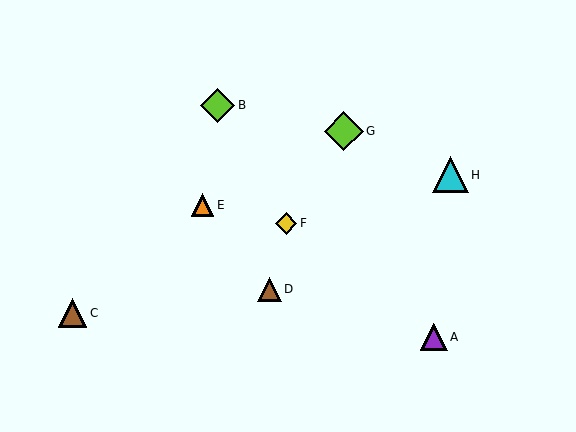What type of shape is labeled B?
Shape B is a lime diamond.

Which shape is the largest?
The lime diamond (labeled G) is the largest.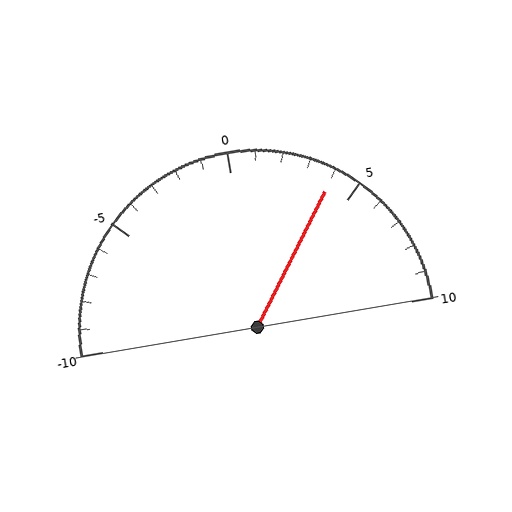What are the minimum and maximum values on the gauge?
The gauge ranges from -10 to 10.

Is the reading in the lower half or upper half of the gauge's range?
The reading is in the upper half of the range (-10 to 10).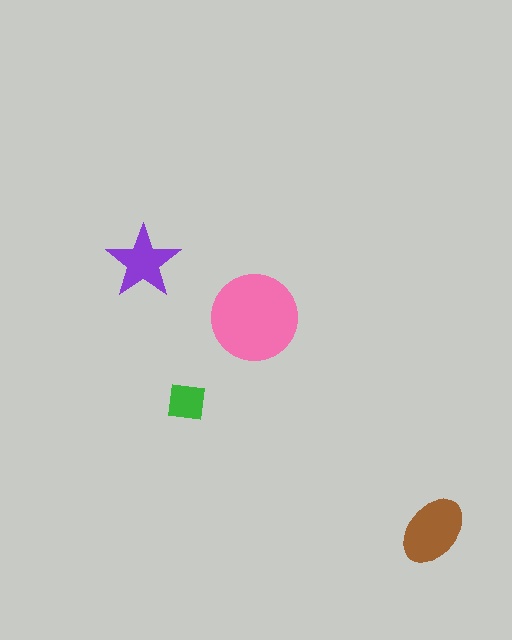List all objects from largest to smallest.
The pink circle, the brown ellipse, the purple star, the green square.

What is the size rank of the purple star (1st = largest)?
3rd.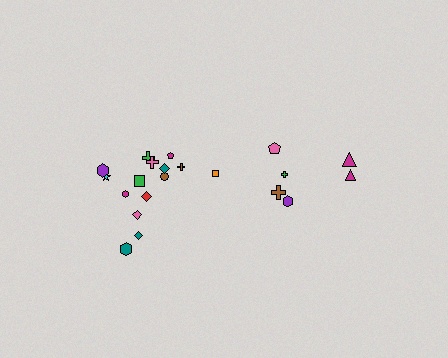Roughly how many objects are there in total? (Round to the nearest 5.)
Roughly 20 objects in total.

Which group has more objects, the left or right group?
The left group.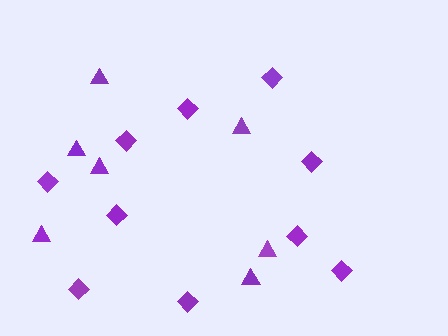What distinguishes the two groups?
There are 2 groups: one group of triangles (7) and one group of diamonds (10).